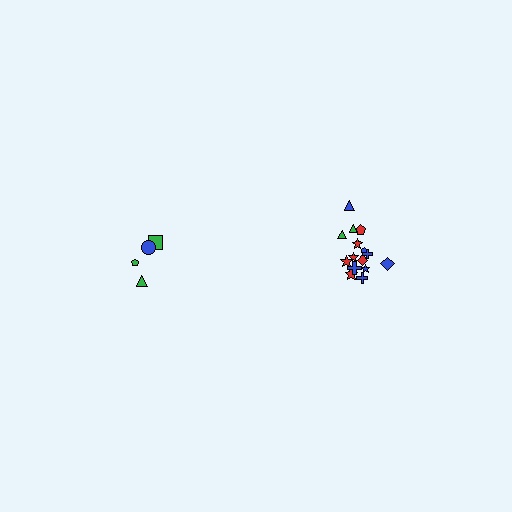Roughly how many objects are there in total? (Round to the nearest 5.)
Roughly 20 objects in total.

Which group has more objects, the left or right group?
The right group.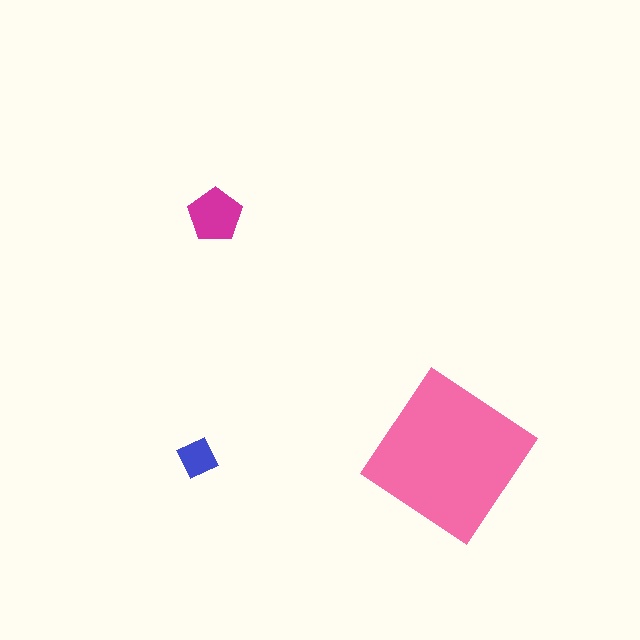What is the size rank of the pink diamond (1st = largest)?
1st.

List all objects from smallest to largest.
The blue diamond, the magenta pentagon, the pink diamond.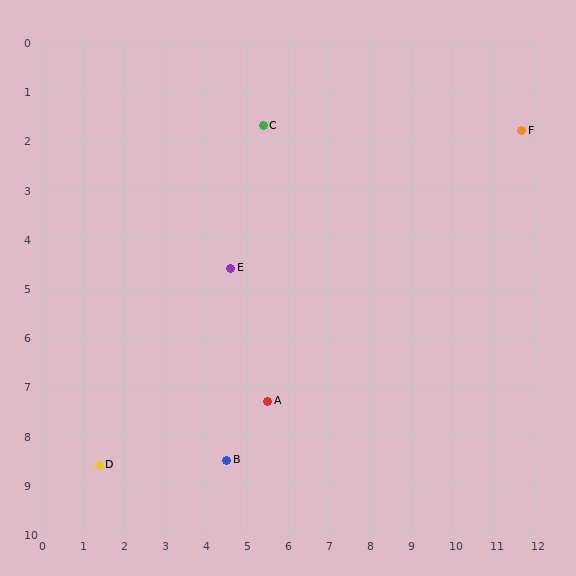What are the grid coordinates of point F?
Point F is at approximately (11.7, 1.8).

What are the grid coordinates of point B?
Point B is at approximately (4.5, 8.5).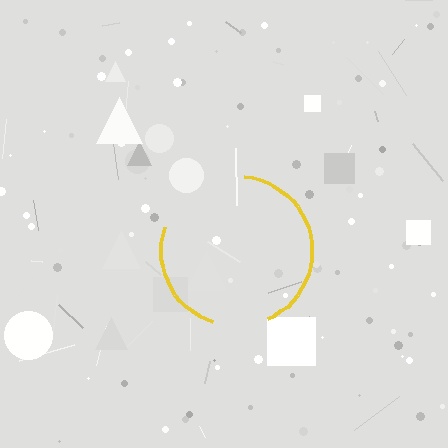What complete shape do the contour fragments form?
The contour fragments form a circle.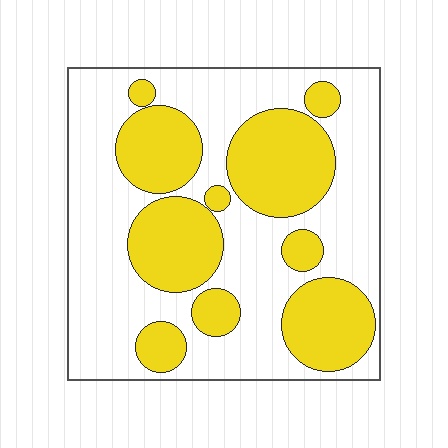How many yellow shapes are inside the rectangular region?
10.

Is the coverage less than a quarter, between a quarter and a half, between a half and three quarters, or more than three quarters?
Between a quarter and a half.